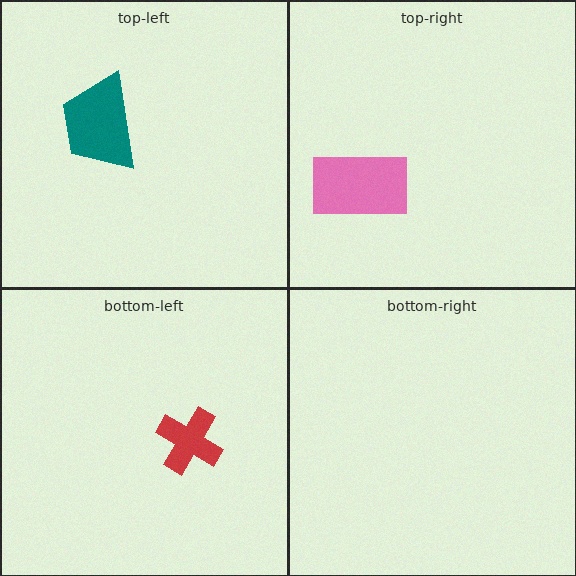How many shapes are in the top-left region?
1.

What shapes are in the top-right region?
The pink rectangle.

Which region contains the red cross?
The bottom-left region.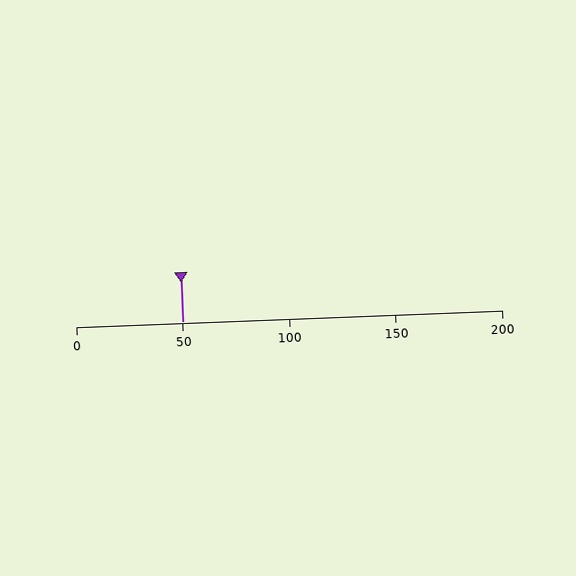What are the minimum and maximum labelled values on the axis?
The axis runs from 0 to 200.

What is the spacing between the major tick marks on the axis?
The major ticks are spaced 50 apart.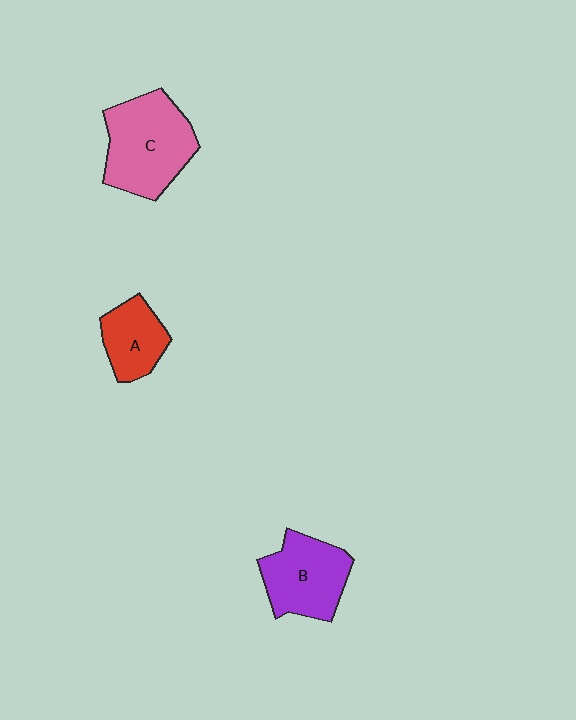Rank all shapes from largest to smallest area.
From largest to smallest: C (pink), B (purple), A (red).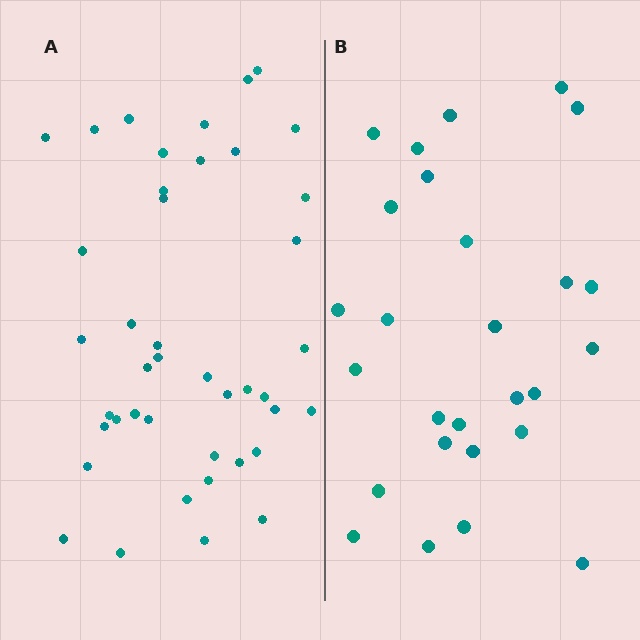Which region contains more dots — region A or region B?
Region A (the left region) has more dots.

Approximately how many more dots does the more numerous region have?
Region A has approximately 15 more dots than region B.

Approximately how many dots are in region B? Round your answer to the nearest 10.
About 30 dots. (The exact count is 27, which rounds to 30.)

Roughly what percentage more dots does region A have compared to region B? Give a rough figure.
About 55% more.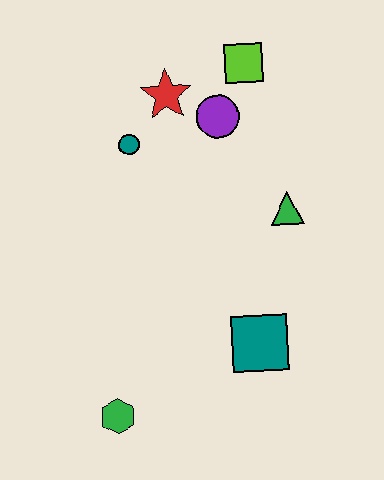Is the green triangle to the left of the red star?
No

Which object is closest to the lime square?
The purple circle is closest to the lime square.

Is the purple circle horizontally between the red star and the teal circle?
No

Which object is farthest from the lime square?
The green hexagon is farthest from the lime square.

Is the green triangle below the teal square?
No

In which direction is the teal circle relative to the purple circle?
The teal circle is to the left of the purple circle.